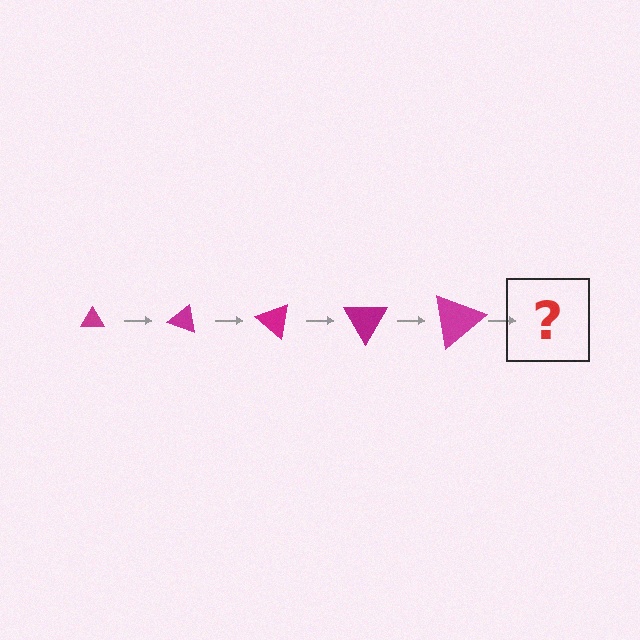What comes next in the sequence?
The next element should be a triangle, larger than the previous one and rotated 100 degrees from the start.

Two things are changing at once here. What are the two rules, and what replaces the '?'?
The two rules are that the triangle grows larger each step and it rotates 20 degrees each step. The '?' should be a triangle, larger than the previous one and rotated 100 degrees from the start.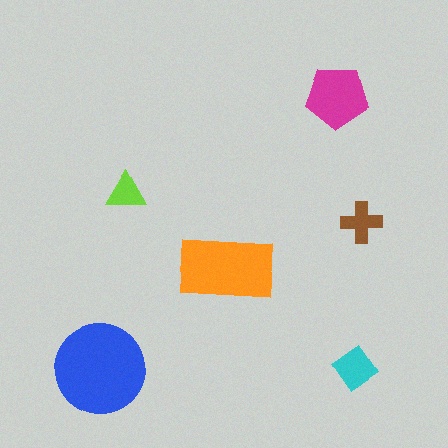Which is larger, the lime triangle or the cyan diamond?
The cyan diamond.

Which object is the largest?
The blue circle.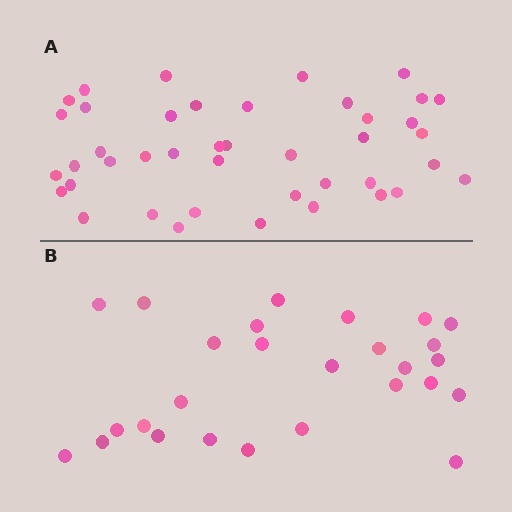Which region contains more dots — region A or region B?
Region A (the top region) has more dots.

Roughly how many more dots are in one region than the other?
Region A has approximately 15 more dots than region B.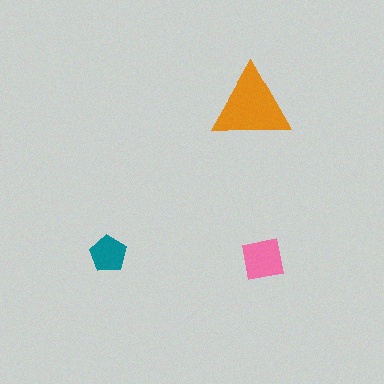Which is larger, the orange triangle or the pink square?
The orange triangle.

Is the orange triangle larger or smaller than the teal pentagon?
Larger.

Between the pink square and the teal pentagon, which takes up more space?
The pink square.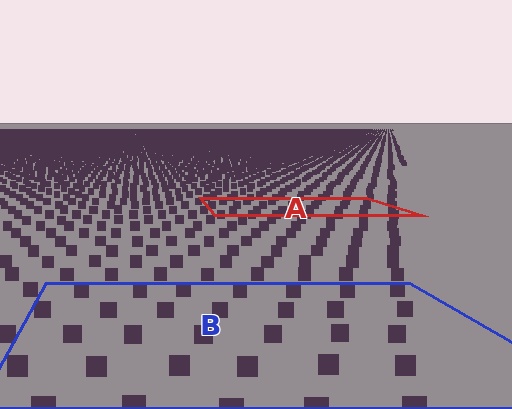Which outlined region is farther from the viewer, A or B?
Region A is farther from the viewer — the texture elements inside it appear smaller and more densely packed.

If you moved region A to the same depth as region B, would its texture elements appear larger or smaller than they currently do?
They would appear larger. At a closer depth, the same texture elements are projected at a bigger on-screen size.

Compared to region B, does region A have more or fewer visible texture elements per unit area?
Region A has more texture elements per unit area — they are packed more densely because it is farther away.